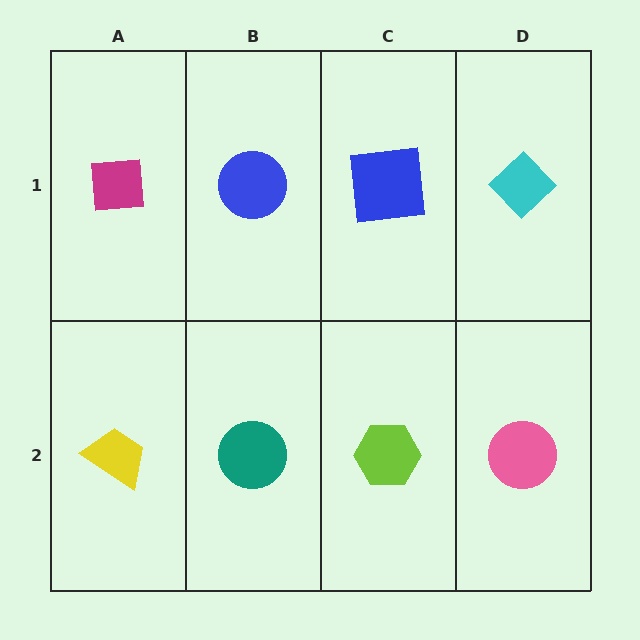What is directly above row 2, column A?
A magenta square.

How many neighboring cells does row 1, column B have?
3.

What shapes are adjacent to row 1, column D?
A pink circle (row 2, column D), a blue square (row 1, column C).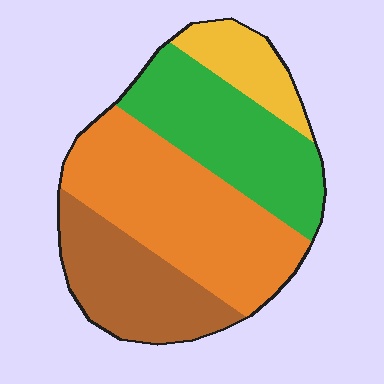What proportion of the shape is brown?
Brown covers 23% of the shape.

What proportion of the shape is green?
Green covers about 30% of the shape.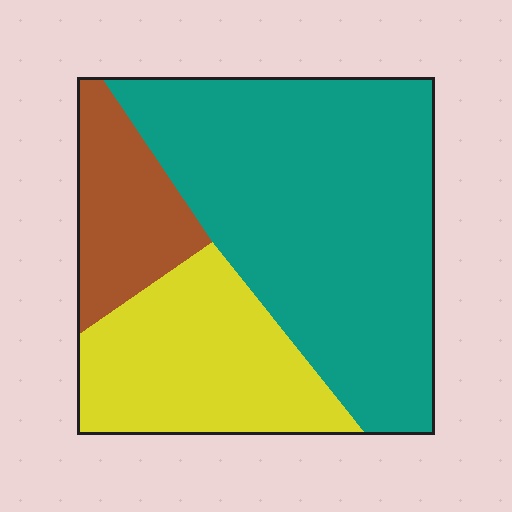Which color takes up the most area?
Teal, at roughly 60%.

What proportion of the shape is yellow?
Yellow covers about 25% of the shape.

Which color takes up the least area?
Brown, at roughly 15%.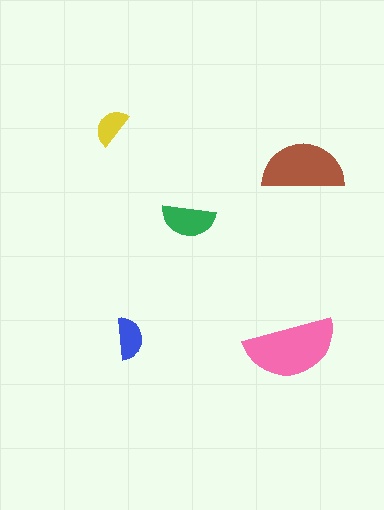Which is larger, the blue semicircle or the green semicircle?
The green one.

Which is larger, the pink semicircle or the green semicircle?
The pink one.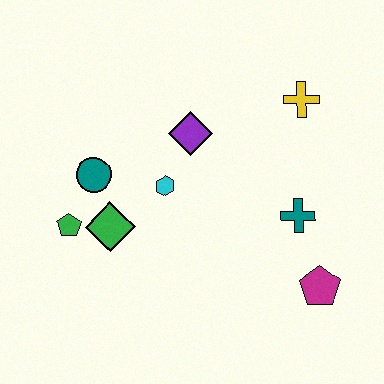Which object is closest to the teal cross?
The magenta pentagon is closest to the teal cross.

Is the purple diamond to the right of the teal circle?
Yes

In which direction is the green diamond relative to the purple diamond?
The green diamond is below the purple diamond.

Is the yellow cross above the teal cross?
Yes